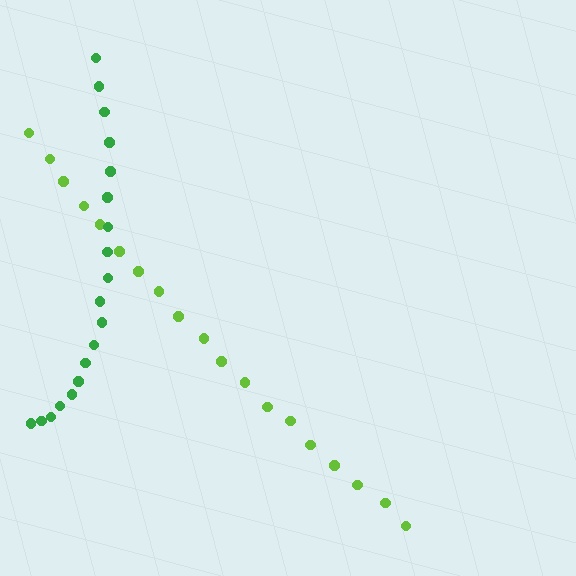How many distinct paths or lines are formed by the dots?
There are 2 distinct paths.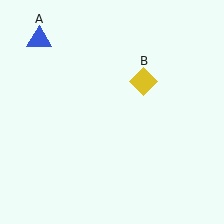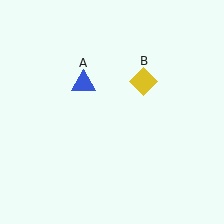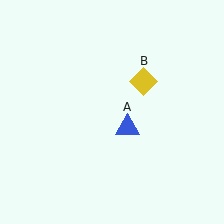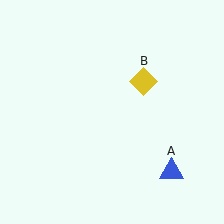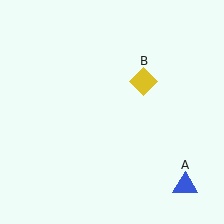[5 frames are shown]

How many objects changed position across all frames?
1 object changed position: blue triangle (object A).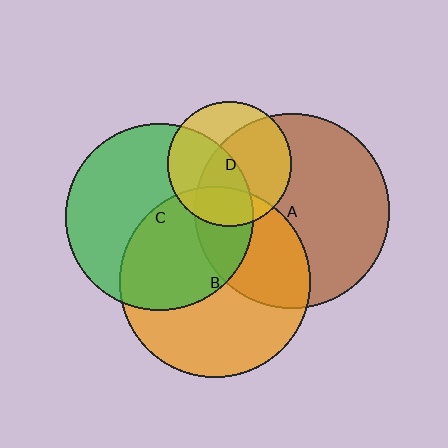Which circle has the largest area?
Circle A (brown).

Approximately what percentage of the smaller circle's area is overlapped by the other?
Approximately 35%.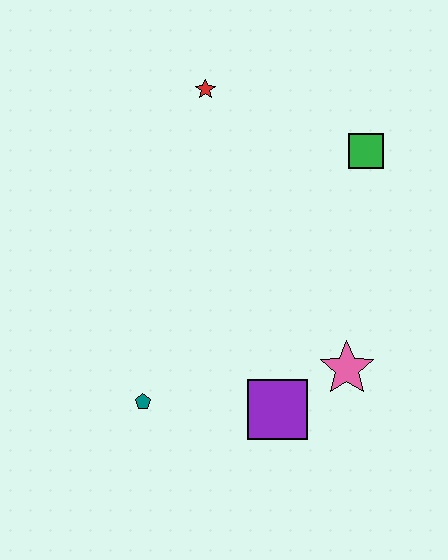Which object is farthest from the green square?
The teal pentagon is farthest from the green square.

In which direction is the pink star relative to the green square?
The pink star is below the green square.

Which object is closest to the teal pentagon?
The purple square is closest to the teal pentagon.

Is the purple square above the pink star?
No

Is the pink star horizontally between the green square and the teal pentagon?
Yes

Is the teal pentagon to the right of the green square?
No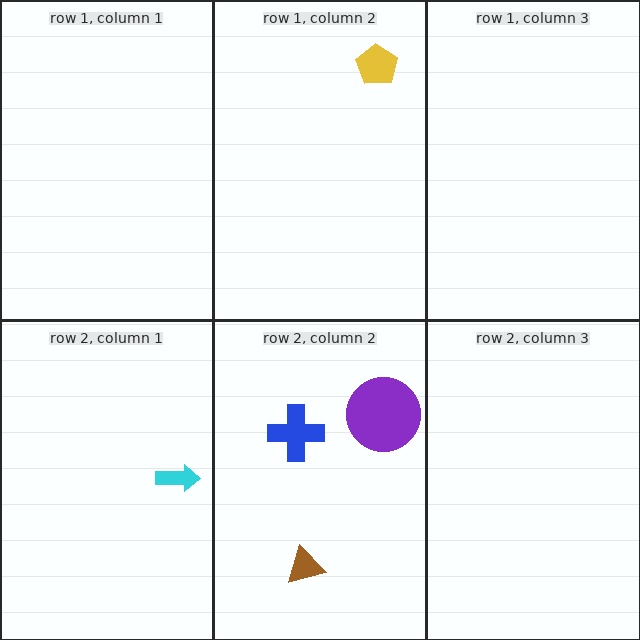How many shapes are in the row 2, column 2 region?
3.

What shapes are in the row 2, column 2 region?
The purple circle, the brown triangle, the blue cross.